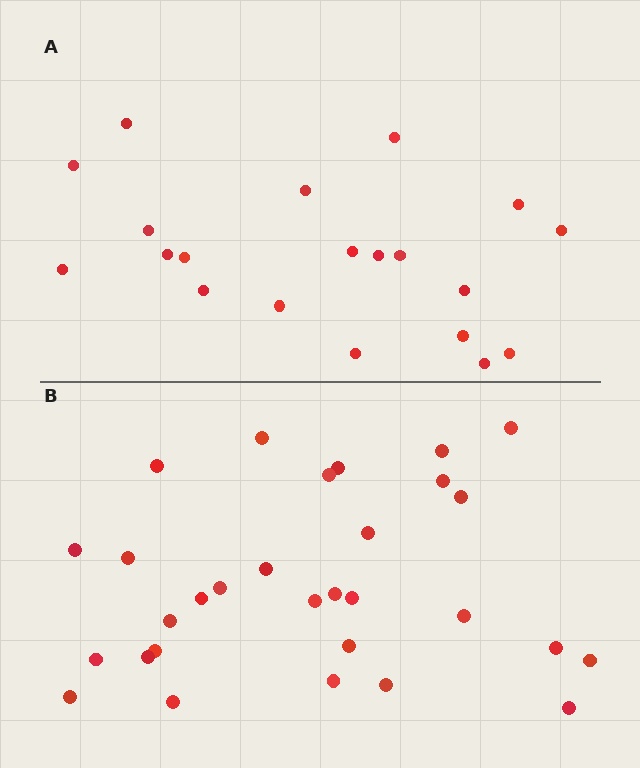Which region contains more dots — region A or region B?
Region B (the bottom region) has more dots.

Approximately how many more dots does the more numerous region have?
Region B has roughly 10 or so more dots than region A.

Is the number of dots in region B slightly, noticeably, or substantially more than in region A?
Region B has substantially more. The ratio is roughly 1.5 to 1.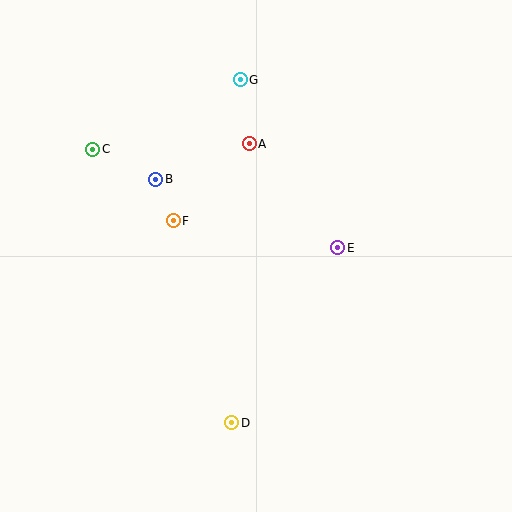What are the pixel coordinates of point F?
Point F is at (173, 221).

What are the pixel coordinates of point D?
Point D is at (232, 423).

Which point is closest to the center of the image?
Point E at (338, 248) is closest to the center.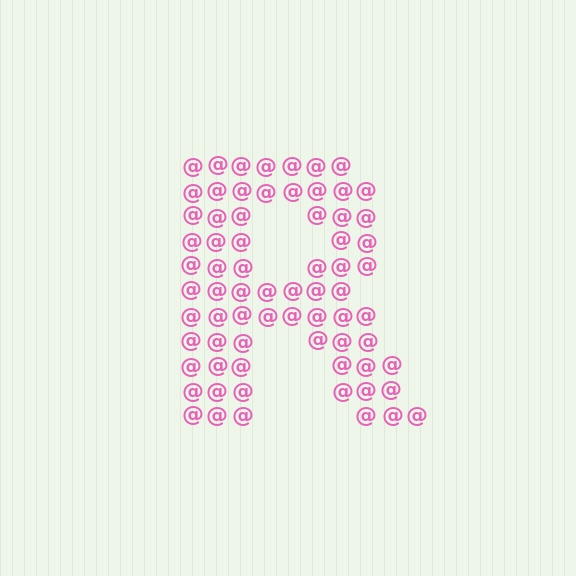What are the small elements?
The small elements are at signs.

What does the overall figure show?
The overall figure shows the letter R.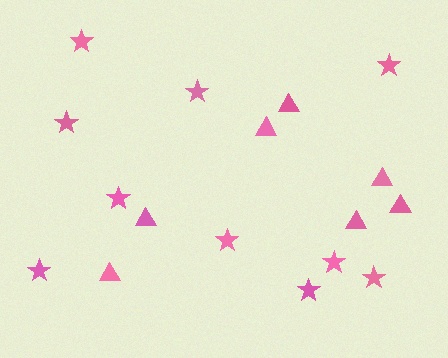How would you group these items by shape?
There are 2 groups: one group of stars (10) and one group of triangles (7).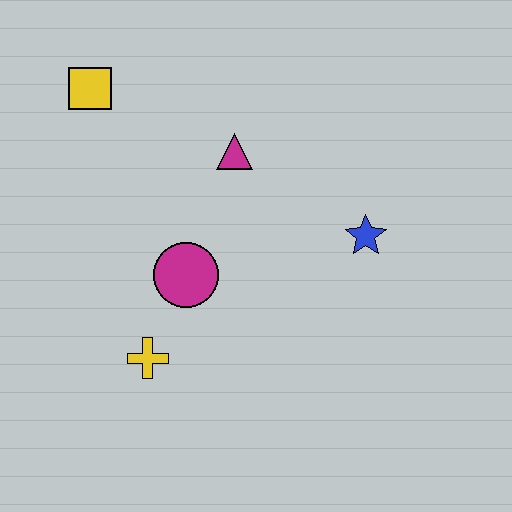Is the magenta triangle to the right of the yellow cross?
Yes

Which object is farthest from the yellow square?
The blue star is farthest from the yellow square.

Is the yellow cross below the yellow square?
Yes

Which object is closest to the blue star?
The magenta triangle is closest to the blue star.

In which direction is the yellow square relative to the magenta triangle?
The yellow square is to the left of the magenta triangle.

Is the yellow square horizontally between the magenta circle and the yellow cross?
No